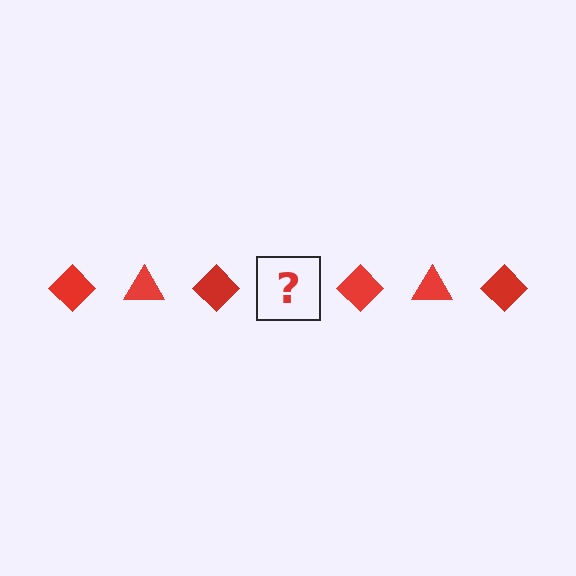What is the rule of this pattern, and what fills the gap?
The rule is that the pattern cycles through diamond, triangle shapes in red. The gap should be filled with a red triangle.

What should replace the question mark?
The question mark should be replaced with a red triangle.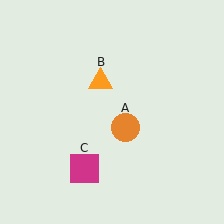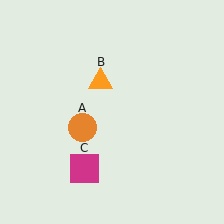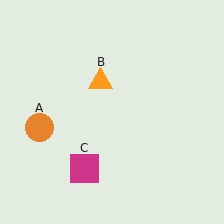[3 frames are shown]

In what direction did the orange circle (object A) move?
The orange circle (object A) moved left.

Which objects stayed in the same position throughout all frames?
Orange triangle (object B) and magenta square (object C) remained stationary.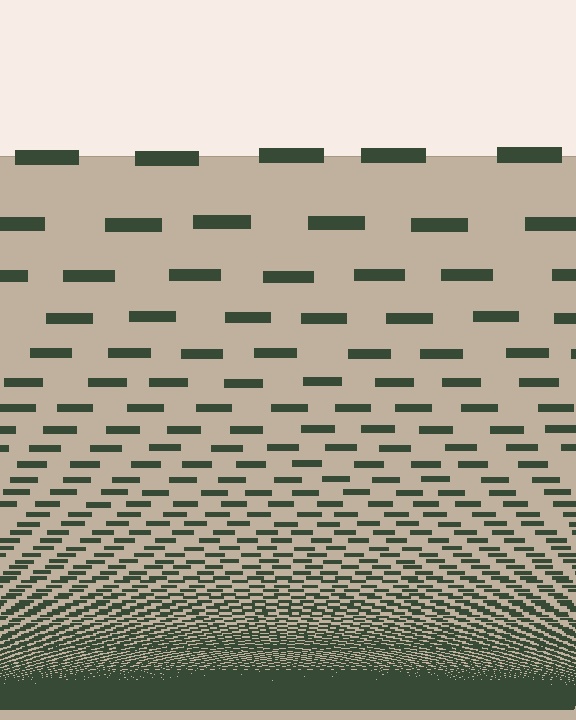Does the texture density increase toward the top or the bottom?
Density increases toward the bottom.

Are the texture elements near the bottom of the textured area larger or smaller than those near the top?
Smaller. The gradient is inverted — elements near the bottom are smaller and denser.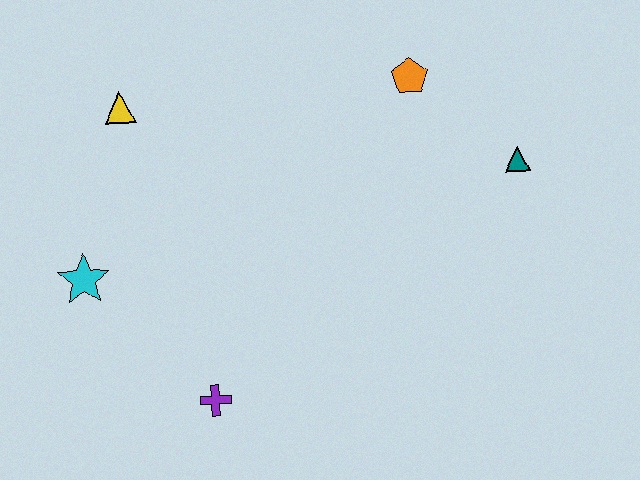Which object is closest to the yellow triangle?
The cyan star is closest to the yellow triangle.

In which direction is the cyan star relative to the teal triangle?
The cyan star is to the left of the teal triangle.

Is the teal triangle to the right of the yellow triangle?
Yes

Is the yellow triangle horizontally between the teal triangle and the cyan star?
Yes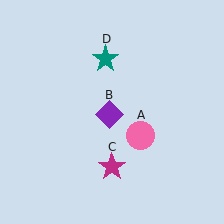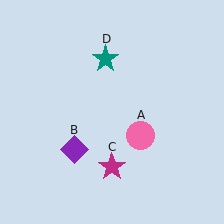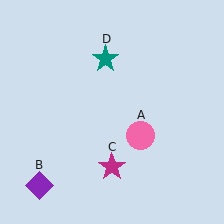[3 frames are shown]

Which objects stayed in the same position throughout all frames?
Pink circle (object A) and magenta star (object C) and teal star (object D) remained stationary.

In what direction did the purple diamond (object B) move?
The purple diamond (object B) moved down and to the left.